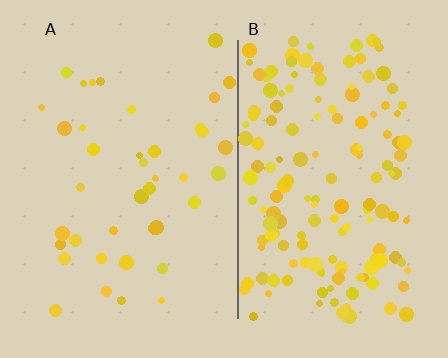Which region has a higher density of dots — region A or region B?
B (the right).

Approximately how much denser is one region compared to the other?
Approximately 3.9× — region B over region A.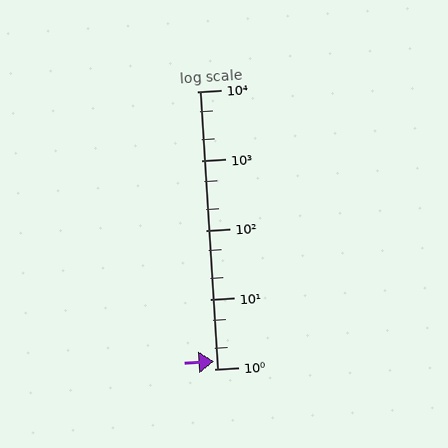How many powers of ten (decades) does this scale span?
The scale spans 4 decades, from 1 to 10000.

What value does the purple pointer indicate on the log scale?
The pointer indicates approximately 1.3.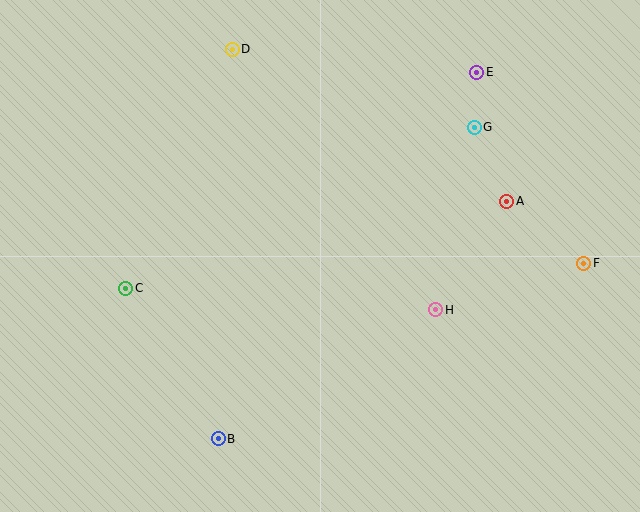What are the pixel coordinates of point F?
Point F is at (584, 263).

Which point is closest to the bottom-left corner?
Point B is closest to the bottom-left corner.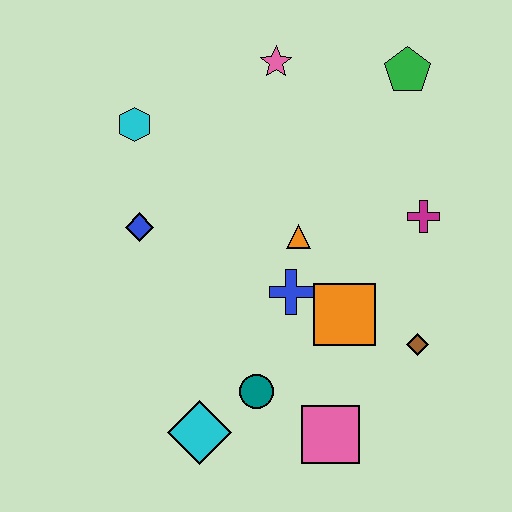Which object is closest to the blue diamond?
The cyan hexagon is closest to the blue diamond.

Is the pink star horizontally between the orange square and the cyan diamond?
Yes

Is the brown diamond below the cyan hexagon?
Yes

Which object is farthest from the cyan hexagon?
The pink square is farthest from the cyan hexagon.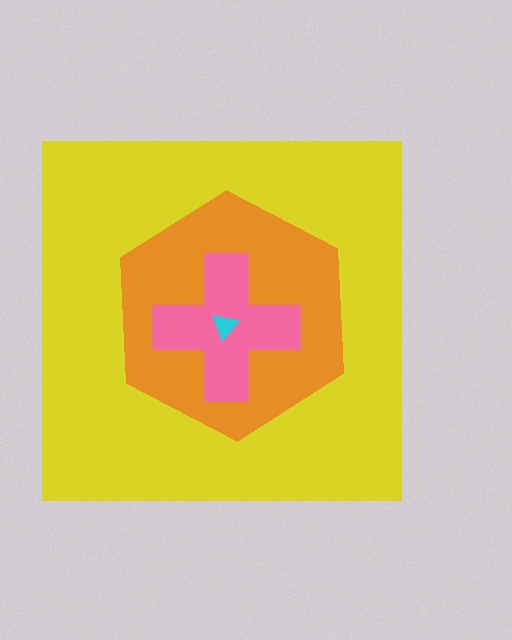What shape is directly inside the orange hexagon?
The pink cross.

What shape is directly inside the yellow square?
The orange hexagon.